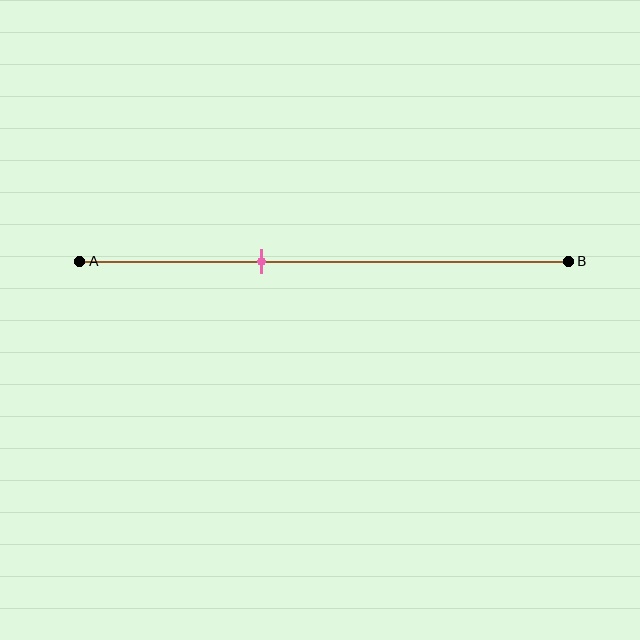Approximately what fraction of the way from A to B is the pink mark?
The pink mark is approximately 35% of the way from A to B.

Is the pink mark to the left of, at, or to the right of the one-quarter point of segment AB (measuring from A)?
The pink mark is to the right of the one-quarter point of segment AB.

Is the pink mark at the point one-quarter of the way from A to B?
No, the mark is at about 35% from A, not at the 25% one-quarter point.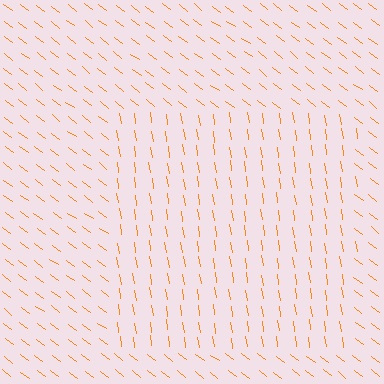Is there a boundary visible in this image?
Yes, there is a texture boundary formed by a change in line orientation.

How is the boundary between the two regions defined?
The boundary is defined purely by a change in line orientation (approximately 45 degrees difference). All lines are the same color and thickness.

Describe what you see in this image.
The image is filled with small orange line segments. A rectangle region in the image has lines oriented differently from the surrounding lines, creating a visible texture boundary.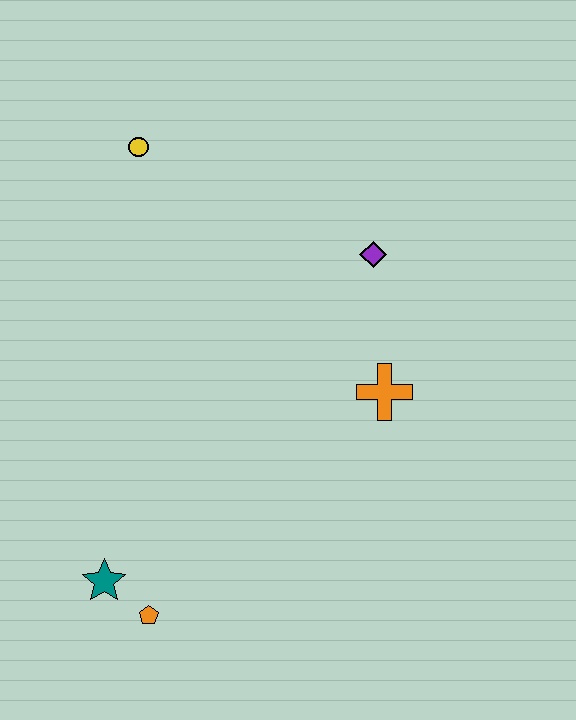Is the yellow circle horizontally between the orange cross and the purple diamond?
No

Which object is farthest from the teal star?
The yellow circle is farthest from the teal star.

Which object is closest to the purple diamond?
The orange cross is closest to the purple diamond.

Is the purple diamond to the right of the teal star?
Yes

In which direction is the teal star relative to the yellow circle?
The teal star is below the yellow circle.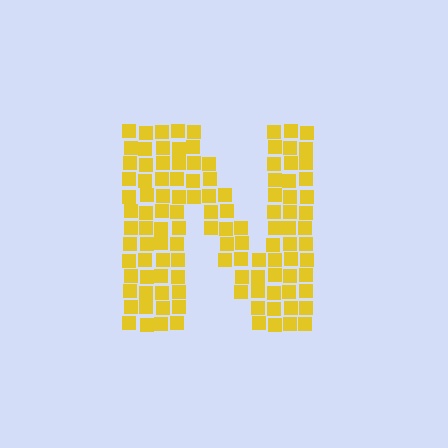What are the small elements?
The small elements are squares.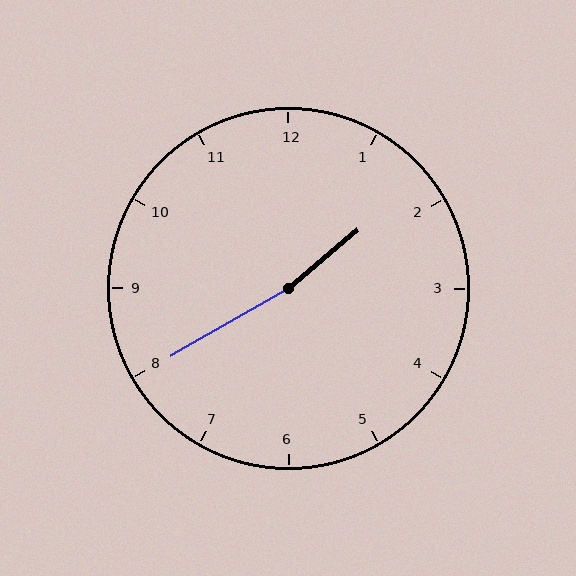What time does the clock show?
1:40.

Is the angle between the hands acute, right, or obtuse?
It is obtuse.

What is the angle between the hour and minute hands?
Approximately 170 degrees.